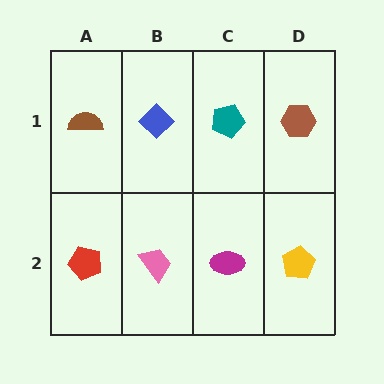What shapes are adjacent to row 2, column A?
A brown semicircle (row 1, column A), a pink trapezoid (row 2, column B).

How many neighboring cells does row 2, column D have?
2.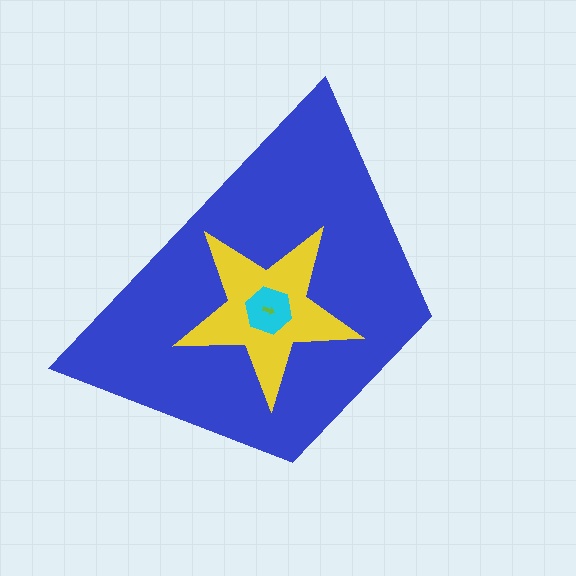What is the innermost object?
The lime arrow.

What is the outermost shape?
The blue trapezoid.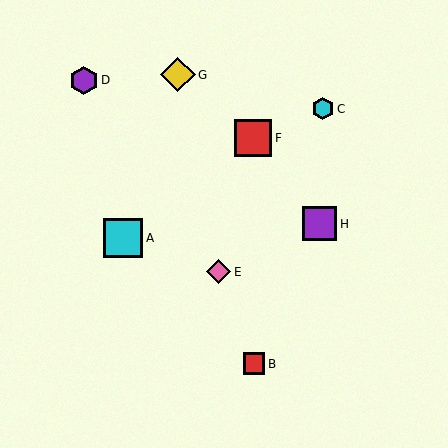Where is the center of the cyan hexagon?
The center of the cyan hexagon is at (323, 109).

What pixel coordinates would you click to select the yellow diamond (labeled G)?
Click at (178, 75) to select the yellow diamond G.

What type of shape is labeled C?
Shape C is a cyan hexagon.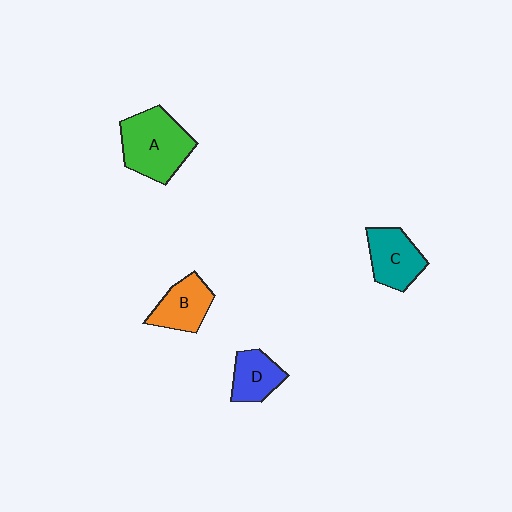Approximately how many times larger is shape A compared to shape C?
Approximately 1.5 times.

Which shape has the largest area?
Shape A (green).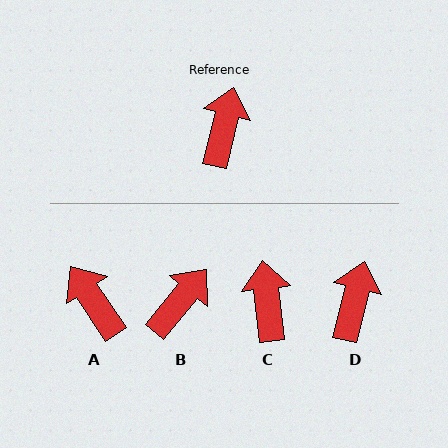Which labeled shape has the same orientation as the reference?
D.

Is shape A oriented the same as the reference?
No, it is off by about 48 degrees.